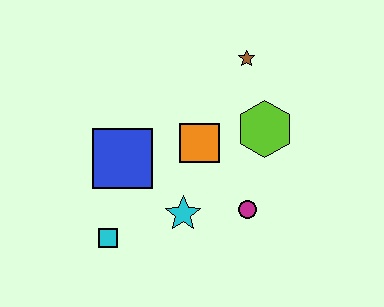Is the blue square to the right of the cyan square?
Yes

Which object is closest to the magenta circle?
The cyan star is closest to the magenta circle.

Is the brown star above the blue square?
Yes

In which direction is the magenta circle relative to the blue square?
The magenta circle is to the right of the blue square.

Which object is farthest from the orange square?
The cyan square is farthest from the orange square.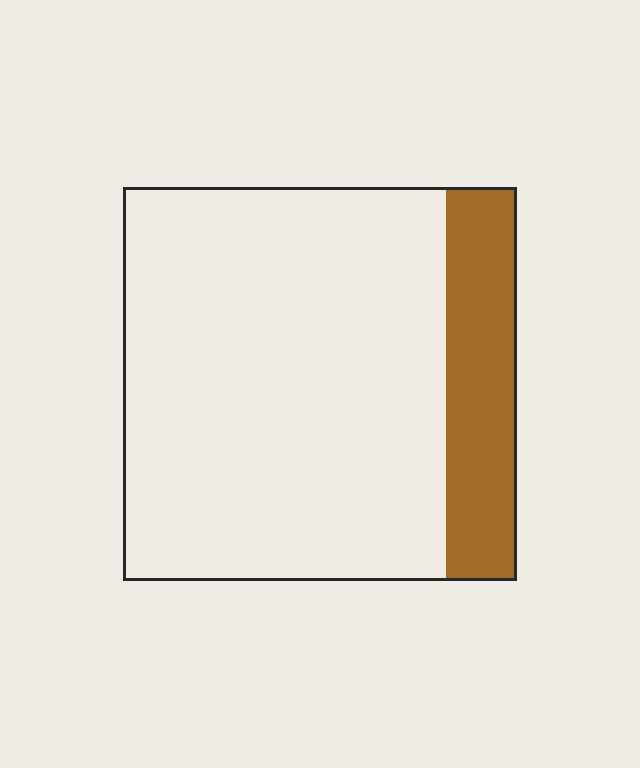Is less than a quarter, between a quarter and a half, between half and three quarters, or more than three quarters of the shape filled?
Less than a quarter.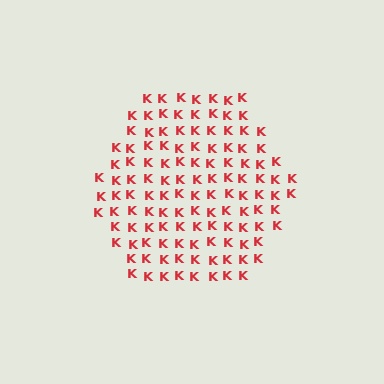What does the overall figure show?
The overall figure shows a hexagon.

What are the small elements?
The small elements are letter K's.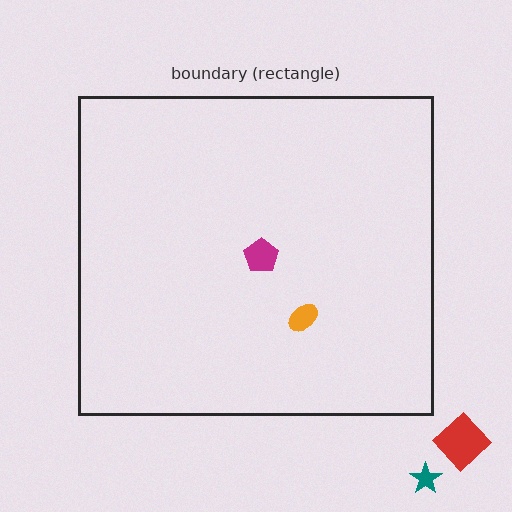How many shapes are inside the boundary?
2 inside, 2 outside.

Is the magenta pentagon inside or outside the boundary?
Inside.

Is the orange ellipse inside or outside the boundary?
Inside.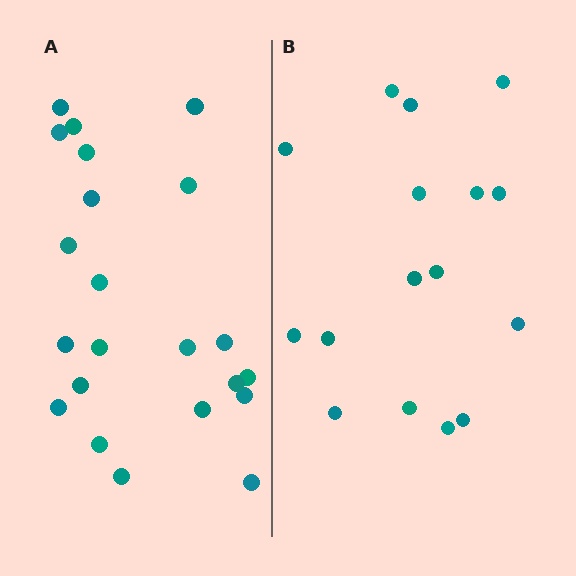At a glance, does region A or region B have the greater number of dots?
Region A (the left region) has more dots.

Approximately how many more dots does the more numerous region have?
Region A has about 6 more dots than region B.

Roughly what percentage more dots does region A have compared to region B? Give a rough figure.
About 40% more.